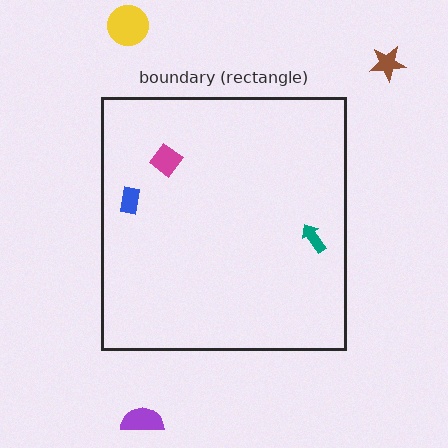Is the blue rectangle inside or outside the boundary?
Inside.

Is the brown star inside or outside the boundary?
Outside.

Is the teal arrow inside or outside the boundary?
Inside.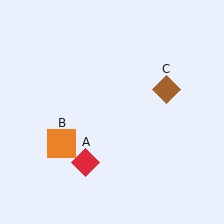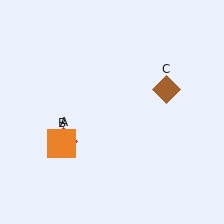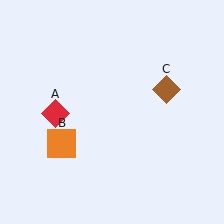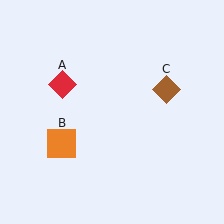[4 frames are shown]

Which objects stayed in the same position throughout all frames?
Orange square (object B) and brown diamond (object C) remained stationary.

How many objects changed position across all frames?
1 object changed position: red diamond (object A).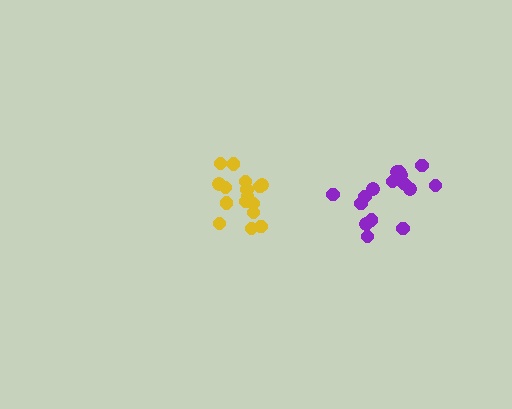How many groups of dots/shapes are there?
There are 2 groups.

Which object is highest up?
The yellow cluster is topmost.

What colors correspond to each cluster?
The clusters are colored: yellow, purple.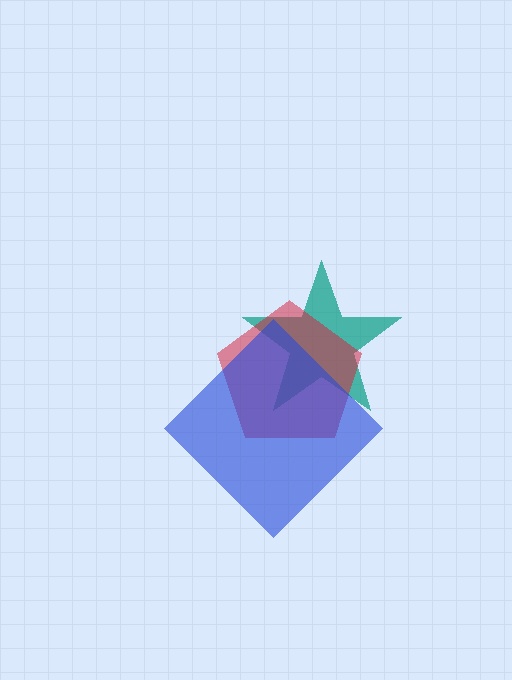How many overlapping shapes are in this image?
There are 3 overlapping shapes in the image.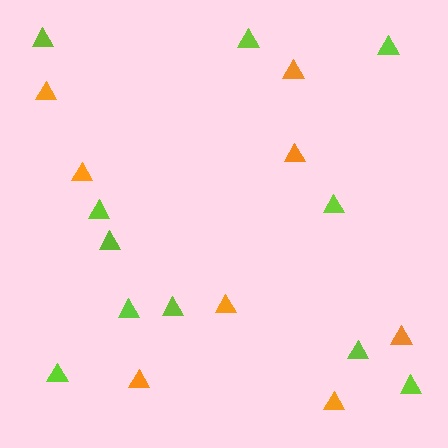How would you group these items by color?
There are 2 groups: one group of lime triangles (11) and one group of orange triangles (8).